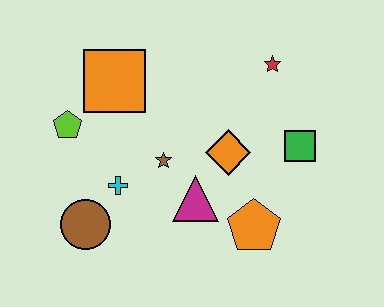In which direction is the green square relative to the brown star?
The green square is to the right of the brown star.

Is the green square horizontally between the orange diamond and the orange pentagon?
No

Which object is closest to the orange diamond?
The magenta triangle is closest to the orange diamond.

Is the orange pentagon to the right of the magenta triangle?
Yes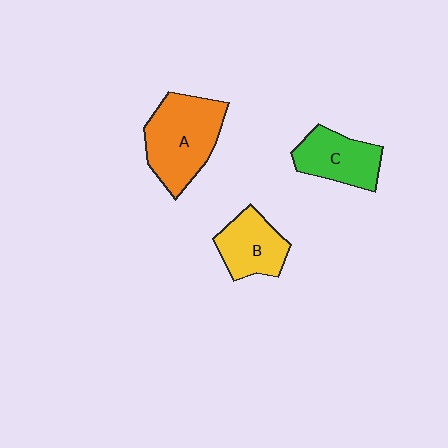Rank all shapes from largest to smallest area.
From largest to smallest: A (orange), C (green), B (yellow).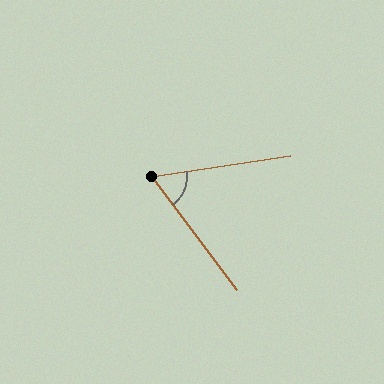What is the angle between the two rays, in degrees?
Approximately 62 degrees.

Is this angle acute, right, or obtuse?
It is acute.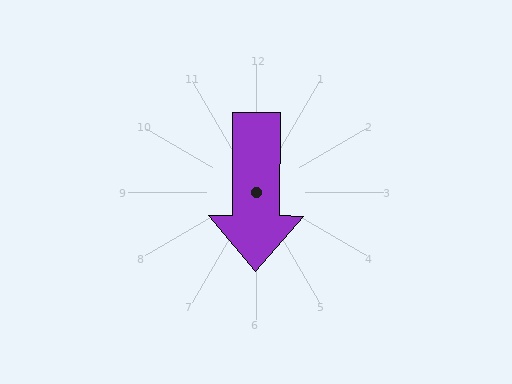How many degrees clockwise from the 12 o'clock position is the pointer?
Approximately 180 degrees.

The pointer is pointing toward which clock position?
Roughly 6 o'clock.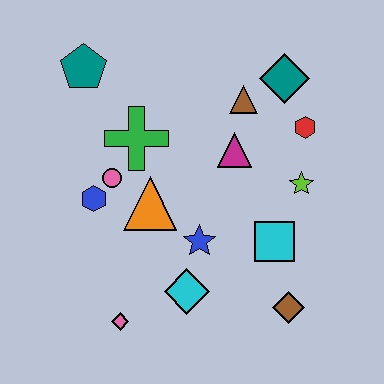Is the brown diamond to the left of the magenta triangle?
No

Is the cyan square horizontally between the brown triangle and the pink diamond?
No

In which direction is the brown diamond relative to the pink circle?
The brown diamond is to the right of the pink circle.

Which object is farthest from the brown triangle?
The pink diamond is farthest from the brown triangle.